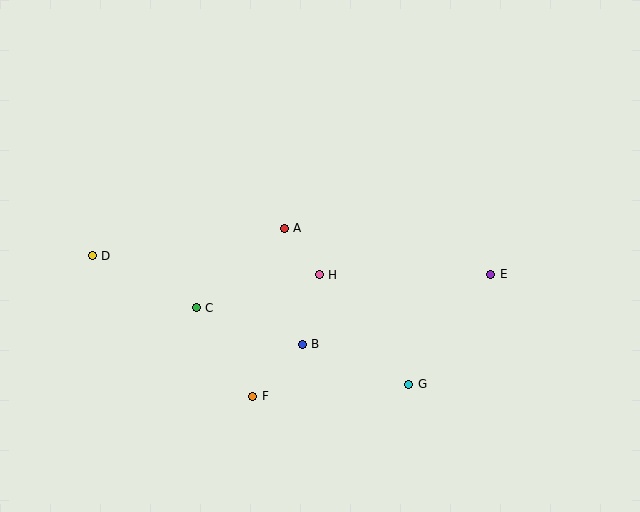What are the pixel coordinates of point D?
Point D is at (92, 256).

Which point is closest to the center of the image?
Point H at (319, 275) is closest to the center.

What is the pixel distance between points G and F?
The distance between G and F is 156 pixels.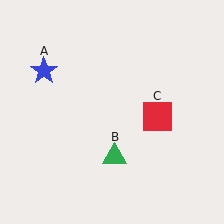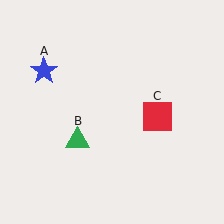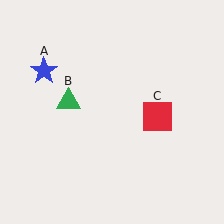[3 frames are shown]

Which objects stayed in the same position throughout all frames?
Blue star (object A) and red square (object C) remained stationary.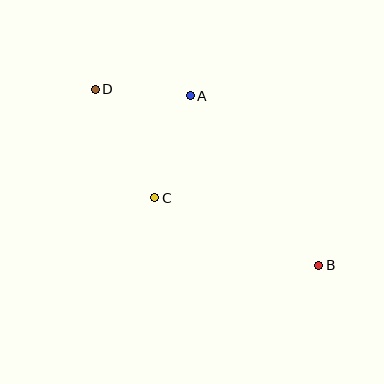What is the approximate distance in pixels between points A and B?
The distance between A and B is approximately 213 pixels.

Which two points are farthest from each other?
Points B and D are farthest from each other.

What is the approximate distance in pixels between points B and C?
The distance between B and C is approximately 178 pixels.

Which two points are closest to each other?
Points A and D are closest to each other.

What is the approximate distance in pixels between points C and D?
The distance between C and D is approximately 124 pixels.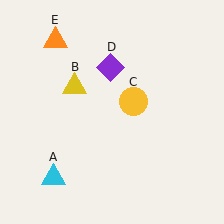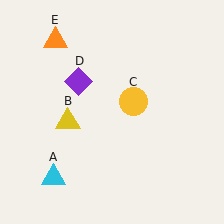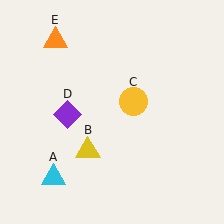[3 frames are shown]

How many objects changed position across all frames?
2 objects changed position: yellow triangle (object B), purple diamond (object D).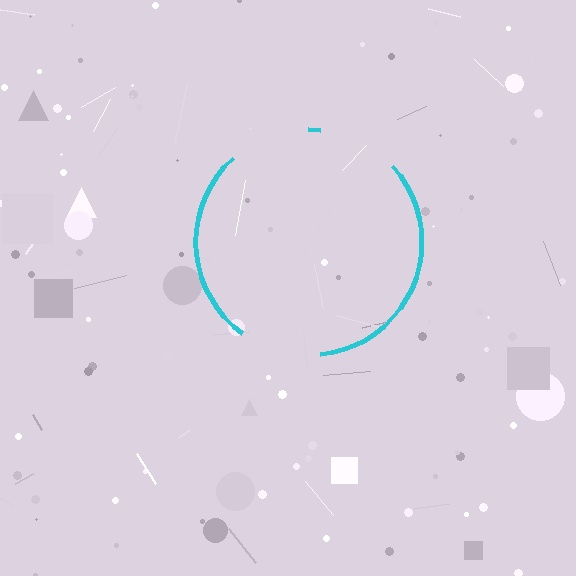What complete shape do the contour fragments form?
The contour fragments form a circle.